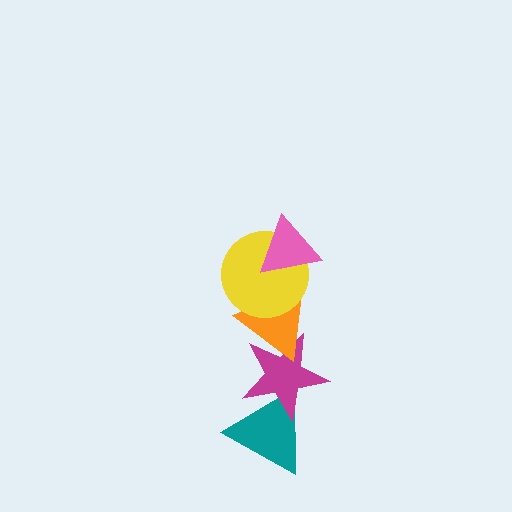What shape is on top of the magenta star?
The orange triangle is on top of the magenta star.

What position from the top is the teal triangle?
The teal triangle is 5th from the top.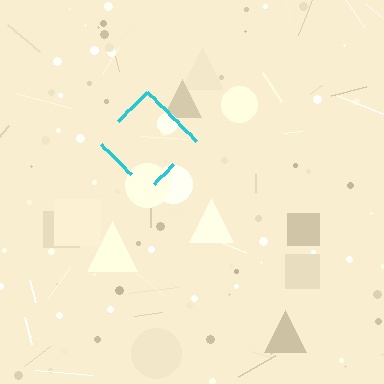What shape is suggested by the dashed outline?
The dashed outline suggests a diamond.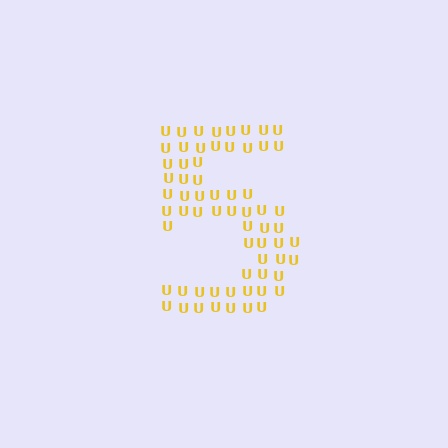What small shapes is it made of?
It is made of small letter U's.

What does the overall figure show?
The overall figure shows the digit 5.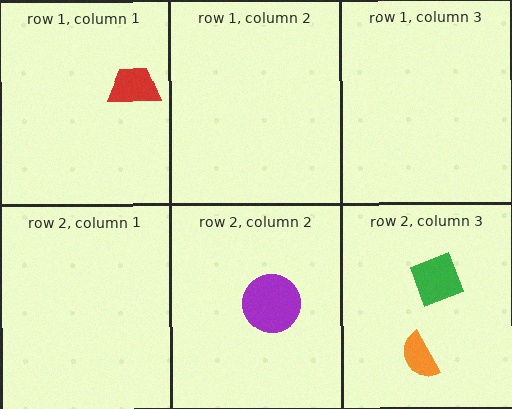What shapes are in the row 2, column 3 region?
The green square, the orange semicircle.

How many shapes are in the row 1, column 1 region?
1.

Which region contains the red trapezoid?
The row 1, column 1 region.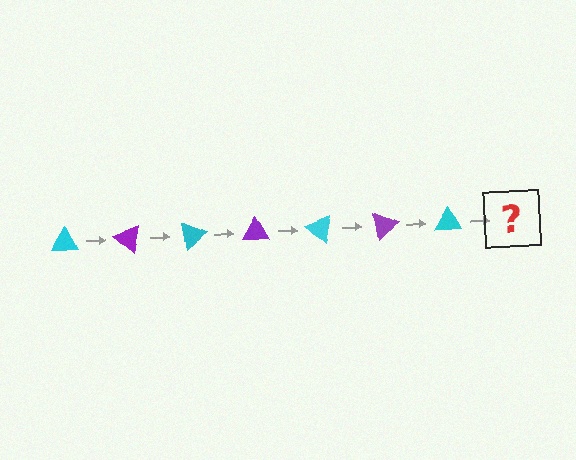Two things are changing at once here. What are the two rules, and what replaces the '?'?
The two rules are that it rotates 40 degrees each step and the color cycles through cyan and purple. The '?' should be a purple triangle, rotated 280 degrees from the start.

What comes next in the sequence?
The next element should be a purple triangle, rotated 280 degrees from the start.